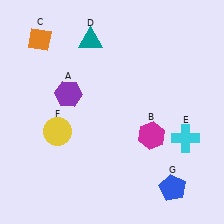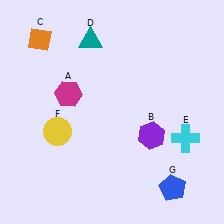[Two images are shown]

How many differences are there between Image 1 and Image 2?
There are 2 differences between the two images.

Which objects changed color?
A changed from purple to magenta. B changed from magenta to purple.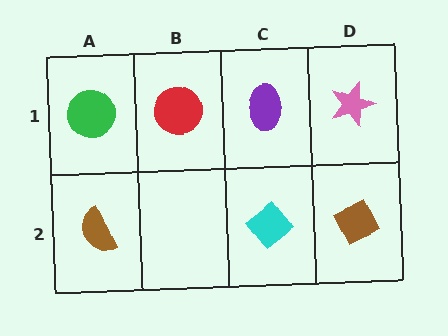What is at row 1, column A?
A green circle.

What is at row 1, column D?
A pink star.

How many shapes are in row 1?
4 shapes.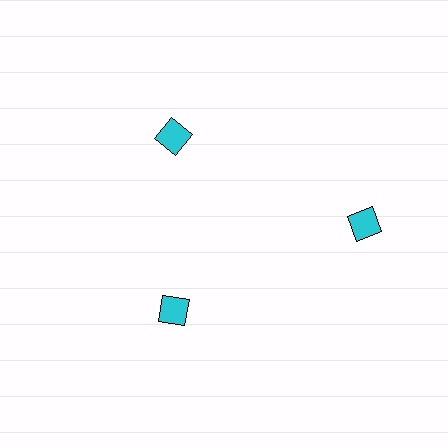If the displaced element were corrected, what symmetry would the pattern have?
It would have 3-fold rotational symmetry — the pattern would map onto itself every 120 degrees.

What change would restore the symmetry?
The symmetry would be restored by moving it inward, back onto the ring so that all 3 diamonds sit at equal angles and equal distance from the center.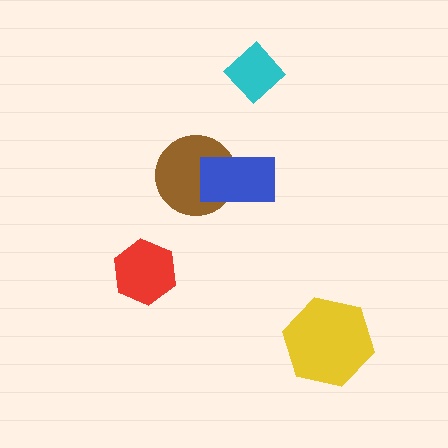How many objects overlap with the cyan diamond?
0 objects overlap with the cyan diamond.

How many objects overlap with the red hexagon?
0 objects overlap with the red hexagon.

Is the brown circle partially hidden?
Yes, it is partially covered by another shape.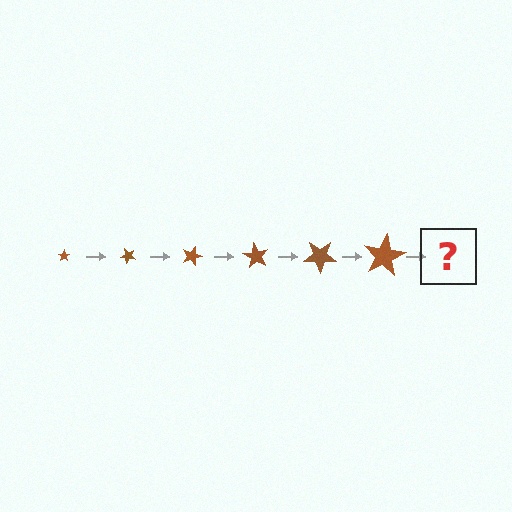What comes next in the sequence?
The next element should be a star, larger than the previous one and rotated 270 degrees from the start.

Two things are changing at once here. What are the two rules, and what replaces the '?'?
The two rules are that the star grows larger each step and it rotates 45 degrees each step. The '?' should be a star, larger than the previous one and rotated 270 degrees from the start.